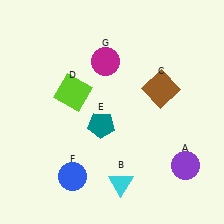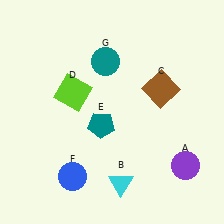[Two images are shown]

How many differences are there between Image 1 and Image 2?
There is 1 difference between the two images.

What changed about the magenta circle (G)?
In Image 1, G is magenta. In Image 2, it changed to teal.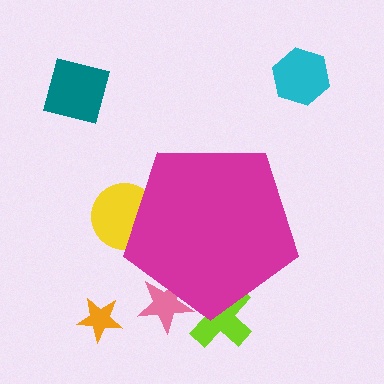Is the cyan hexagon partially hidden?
No, the cyan hexagon is fully visible.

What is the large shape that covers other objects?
A magenta pentagon.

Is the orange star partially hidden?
No, the orange star is fully visible.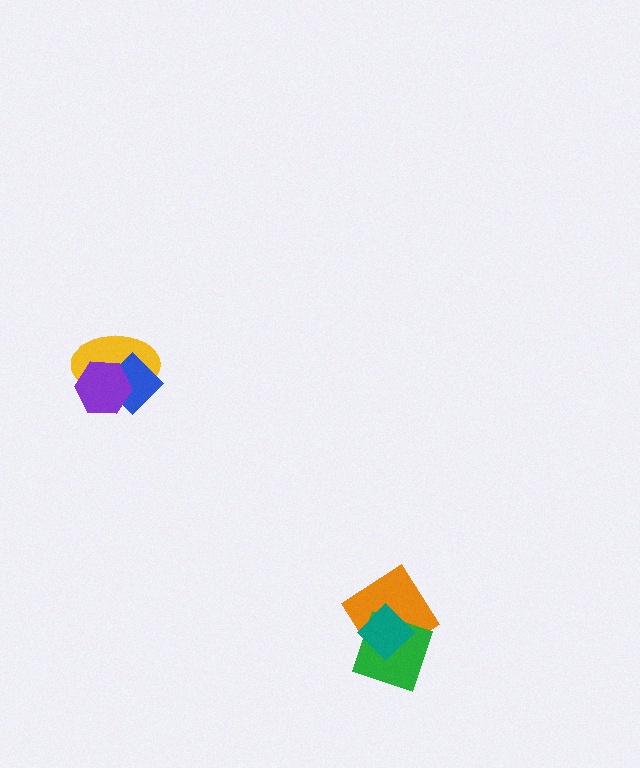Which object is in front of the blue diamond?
The purple hexagon is in front of the blue diamond.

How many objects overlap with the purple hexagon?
2 objects overlap with the purple hexagon.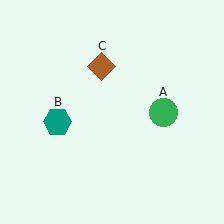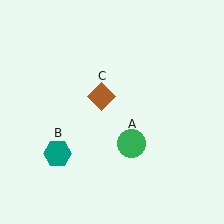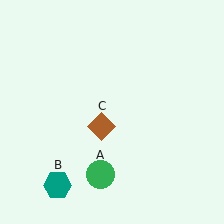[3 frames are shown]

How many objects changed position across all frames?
3 objects changed position: green circle (object A), teal hexagon (object B), brown diamond (object C).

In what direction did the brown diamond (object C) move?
The brown diamond (object C) moved down.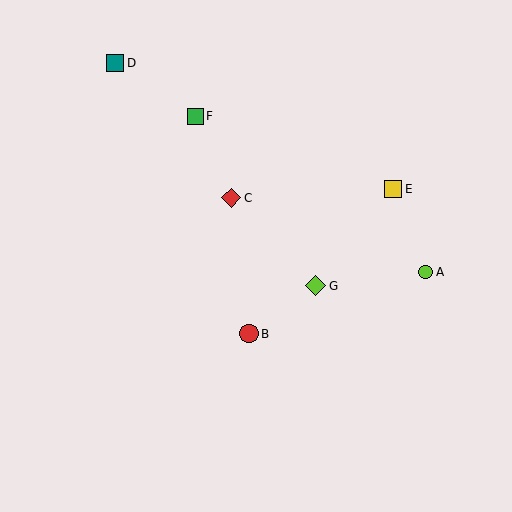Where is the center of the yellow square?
The center of the yellow square is at (393, 189).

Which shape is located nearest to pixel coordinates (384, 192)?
The yellow square (labeled E) at (393, 189) is nearest to that location.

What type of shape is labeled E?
Shape E is a yellow square.